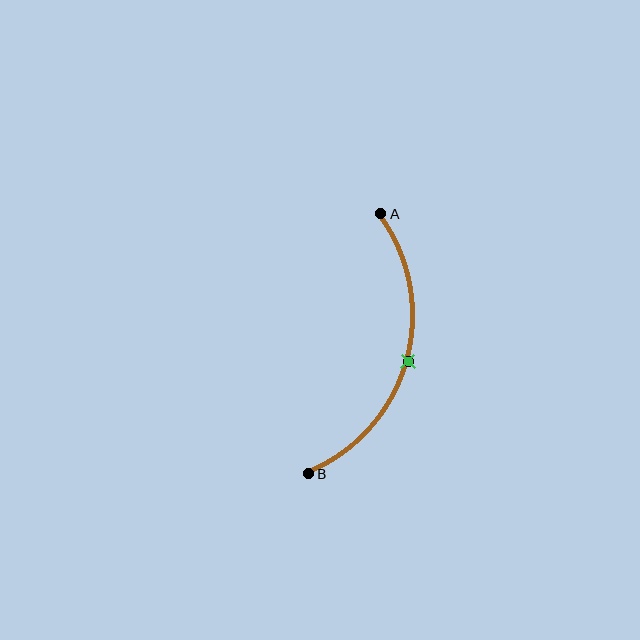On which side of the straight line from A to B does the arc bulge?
The arc bulges to the right of the straight line connecting A and B.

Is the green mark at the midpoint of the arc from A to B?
Yes. The green mark lies on the arc at equal arc-length from both A and B — it is the arc midpoint.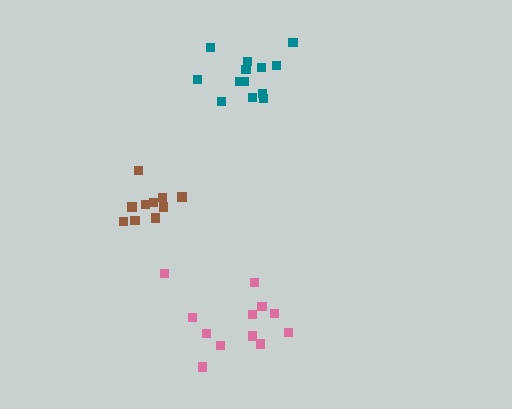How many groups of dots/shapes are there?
There are 3 groups.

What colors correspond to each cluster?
The clusters are colored: pink, teal, brown.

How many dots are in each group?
Group 1: 12 dots, Group 2: 13 dots, Group 3: 10 dots (35 total).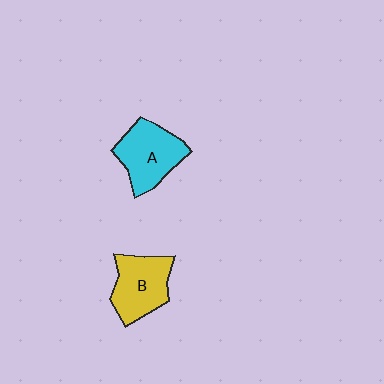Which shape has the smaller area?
Shape B (yellow).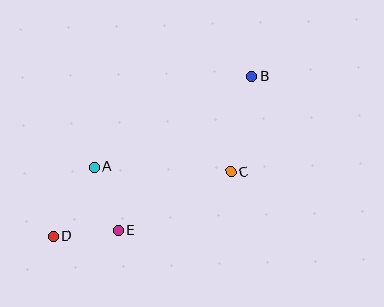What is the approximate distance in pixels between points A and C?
The distance between A and C is approximately 136 pixels.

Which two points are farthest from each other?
Points B and D are farthest from each other.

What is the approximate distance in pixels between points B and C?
The distance between B and C is approximately 97 pixels.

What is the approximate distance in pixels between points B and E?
The distance between B and E is approximately 204 pixels.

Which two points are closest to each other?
Points D and E are closest to each other.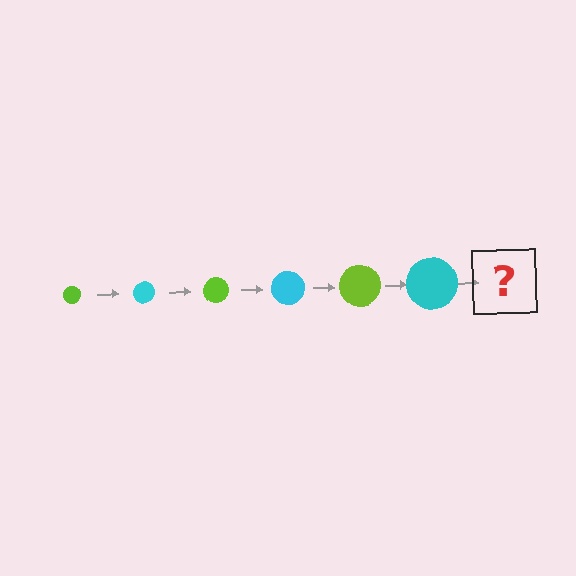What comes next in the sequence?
The next element should be a lime circle, larger than the previous one.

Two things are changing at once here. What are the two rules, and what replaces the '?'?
The two rules are that the circle grows larger each step and the color cycles through lime and cyan. The '?' should be a lime circle, larger than the previous one.